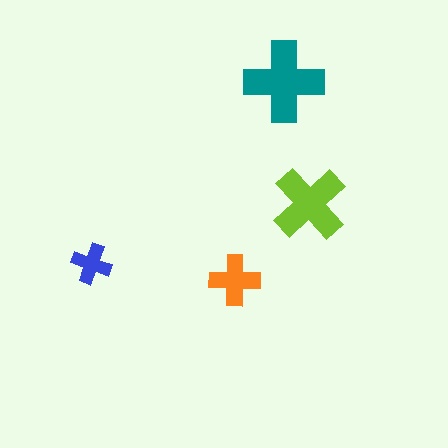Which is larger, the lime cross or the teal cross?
The teal one.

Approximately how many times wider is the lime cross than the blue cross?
About 2 times wider.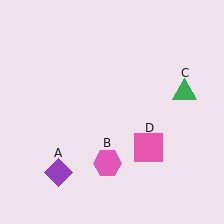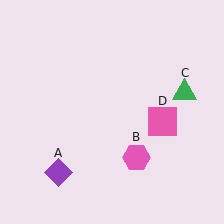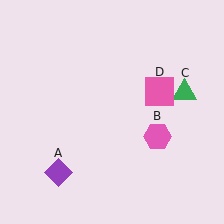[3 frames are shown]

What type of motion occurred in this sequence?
The pink hexagon (object B), pink square (object D) rotated counterclockwise around the center of the scene.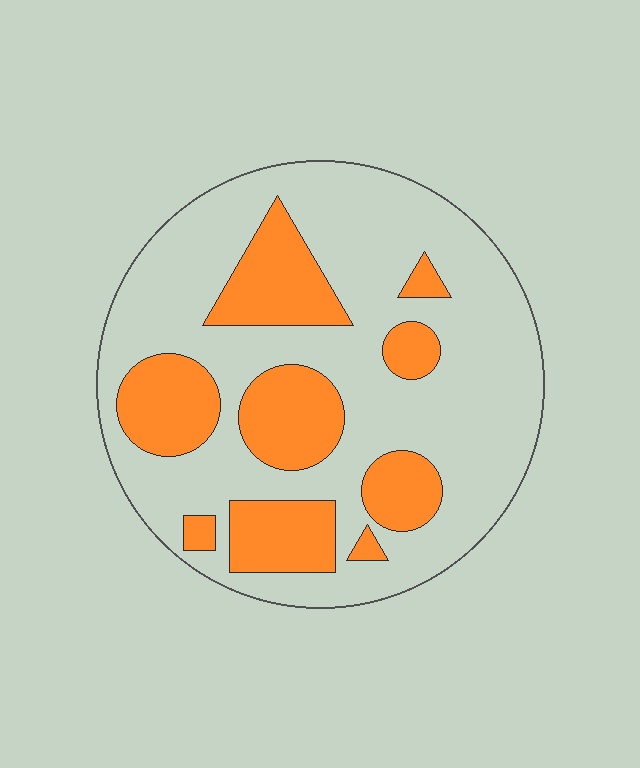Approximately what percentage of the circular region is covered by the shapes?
Approximately 30%.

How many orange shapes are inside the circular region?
9.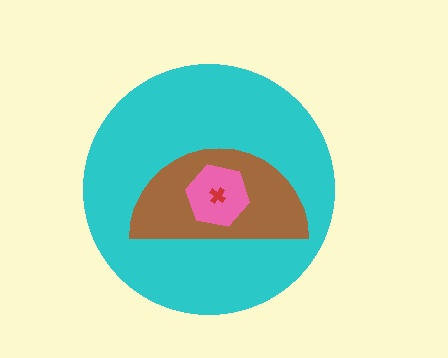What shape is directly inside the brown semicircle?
The pink hexagon.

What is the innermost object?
The red cross.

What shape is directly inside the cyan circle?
The brown semicircle.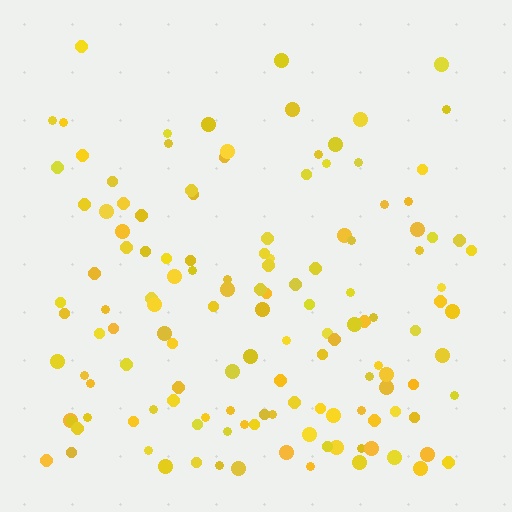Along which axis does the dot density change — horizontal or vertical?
Vertical.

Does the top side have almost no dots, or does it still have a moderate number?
Still a moderate number, just noticeably fewer than the bottom.